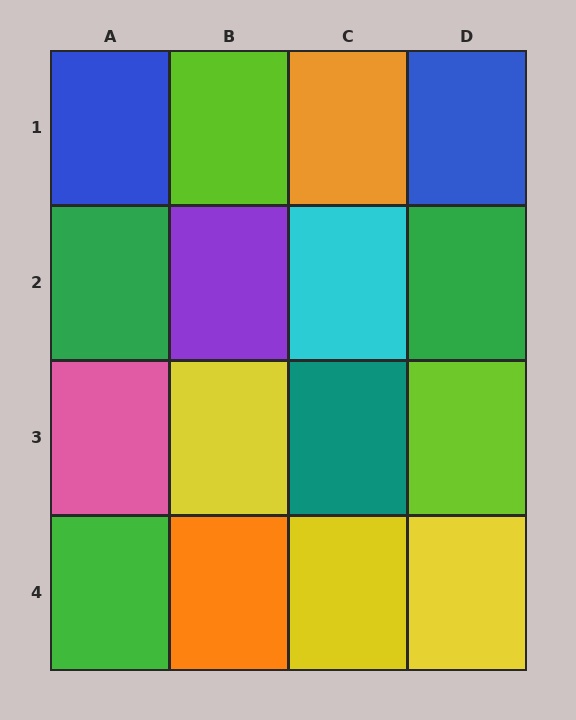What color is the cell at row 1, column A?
Blue.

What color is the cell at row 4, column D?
Yellow.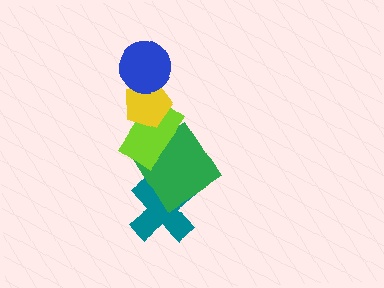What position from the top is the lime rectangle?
The lime rectangle is 3rd from the top.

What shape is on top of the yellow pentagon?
The blue circle is on top of the yellow pentagon.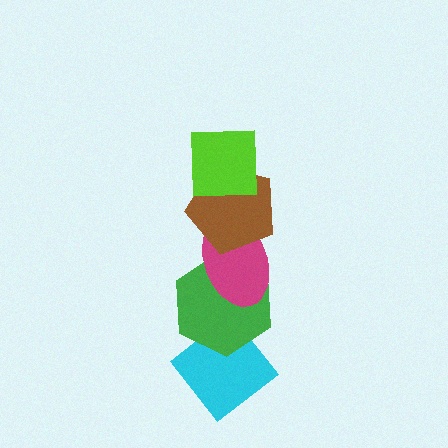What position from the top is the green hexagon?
The green hexagon is 4th from the top.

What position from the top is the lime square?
The lime square is 1st from the top.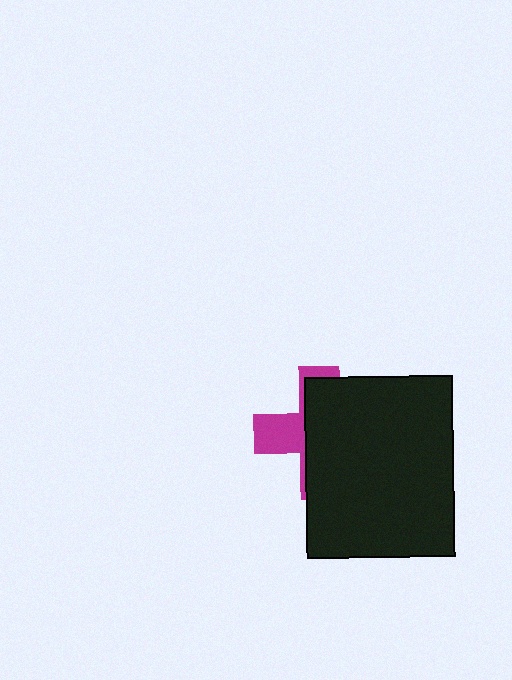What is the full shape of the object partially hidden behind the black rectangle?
The partially hidden object is a magenta cross.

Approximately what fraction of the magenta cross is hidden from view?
Roughly 68% of the magenta cross is hidden behind the black rectangle.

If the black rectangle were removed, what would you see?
You would see the complete magenta cross.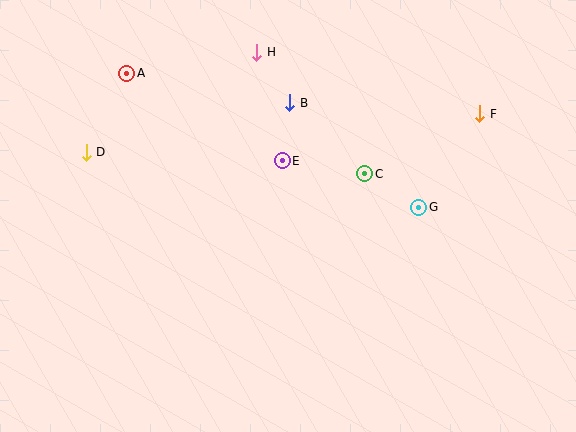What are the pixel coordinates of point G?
Point G is at (419, 207).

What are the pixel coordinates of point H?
Point H is at (257, 52).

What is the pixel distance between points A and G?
The distance between A and G is 321 pixels.